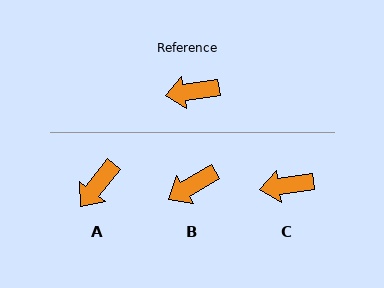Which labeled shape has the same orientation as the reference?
C.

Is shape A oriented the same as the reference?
No, it is off by about 43 degrees.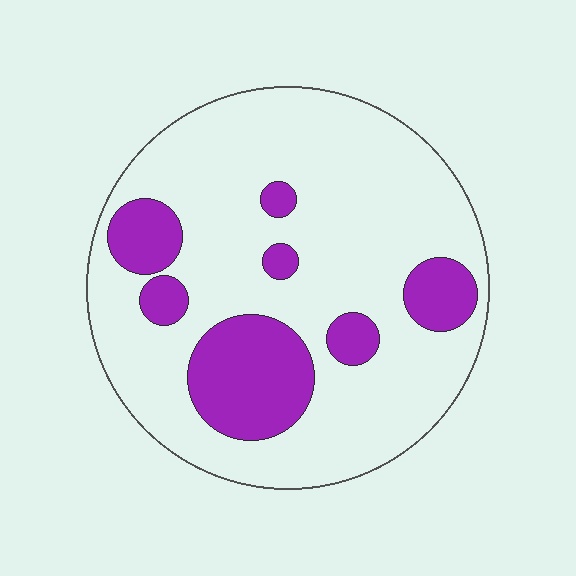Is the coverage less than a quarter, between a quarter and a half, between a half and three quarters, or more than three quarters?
Less than a quarter.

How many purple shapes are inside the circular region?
7.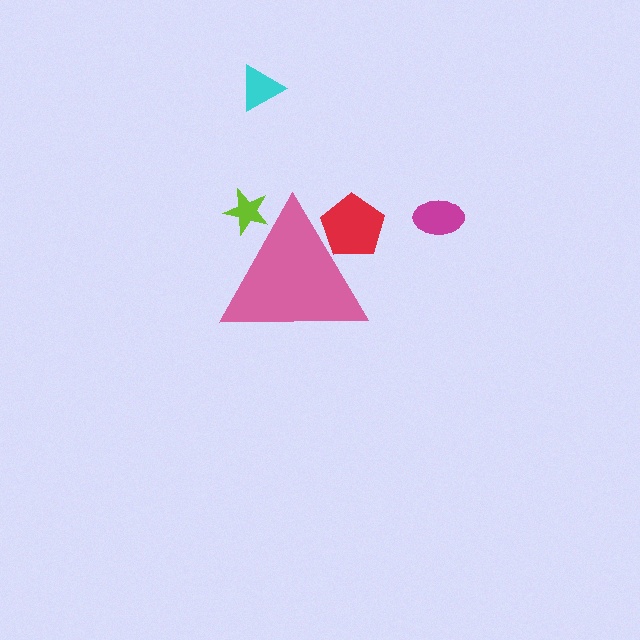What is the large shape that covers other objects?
A pink triangle.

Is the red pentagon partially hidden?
Yes, the red pentagon is partially hidden behind the pink triangle.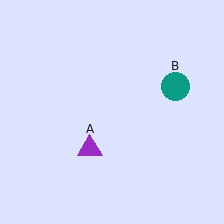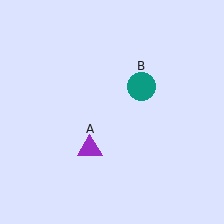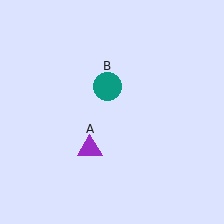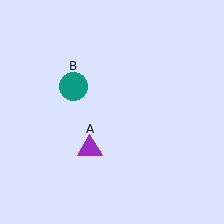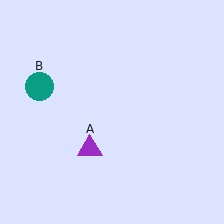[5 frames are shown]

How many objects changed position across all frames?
1 object changed position: teal circle (object B).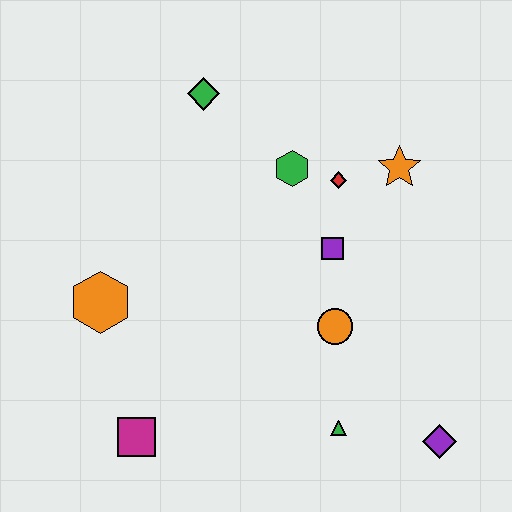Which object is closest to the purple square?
The red diamond is closest to the purple square.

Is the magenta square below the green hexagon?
Yes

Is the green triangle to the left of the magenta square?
No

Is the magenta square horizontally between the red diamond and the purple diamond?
No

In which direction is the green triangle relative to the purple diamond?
The green triangle is to the left of the purple diamond.